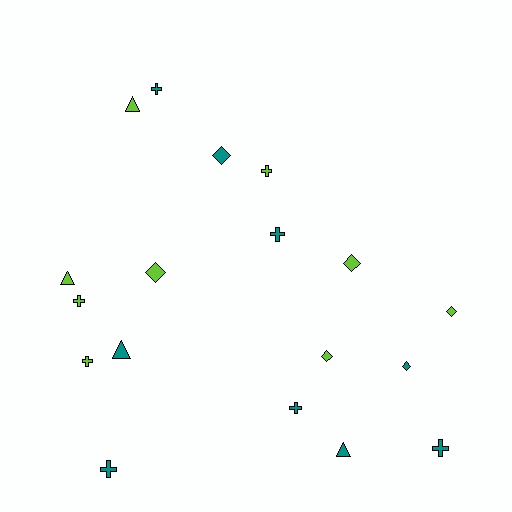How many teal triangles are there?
There are 2 teal triangles.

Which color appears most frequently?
Teal, with 9 objects.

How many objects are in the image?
There are 18 objects.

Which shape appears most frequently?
Cross, with 8 objects.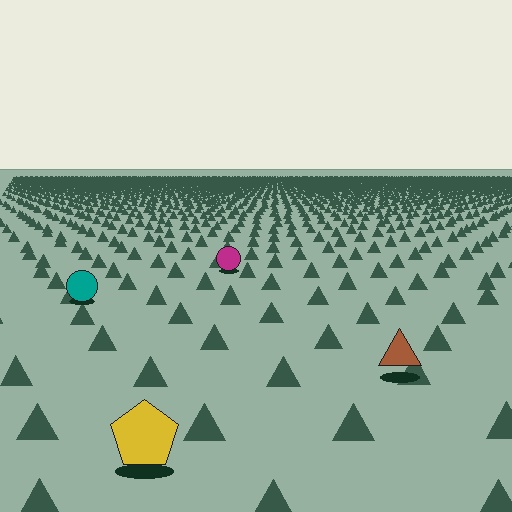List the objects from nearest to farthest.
From nearest to farthest: the yellow pentagon, the brown triangle, the teal circle, the magenta circle.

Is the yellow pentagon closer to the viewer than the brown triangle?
Yes. The yellow pentagon is closer — you can tell from the texture gradient: the ground texture is coarser near it.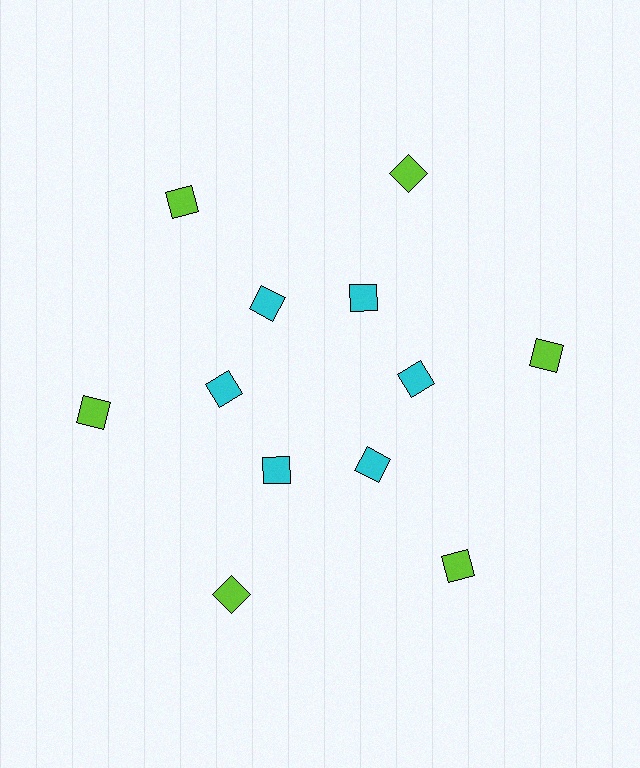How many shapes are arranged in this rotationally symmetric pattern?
There are 12 shapes, arranged in 6 groups of 2.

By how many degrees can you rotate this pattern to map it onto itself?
The pattern maps onto itself every 60 degrees of rotation.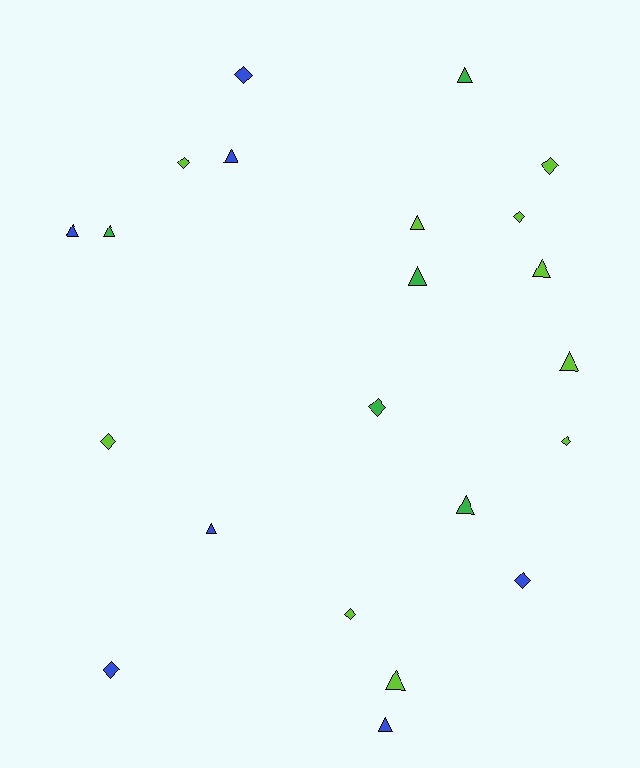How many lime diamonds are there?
There are 6 lime diamonds.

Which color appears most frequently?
Lime, with 10 objects.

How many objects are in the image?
There are 22 objects.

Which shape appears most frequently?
Triangle, with 12 objects.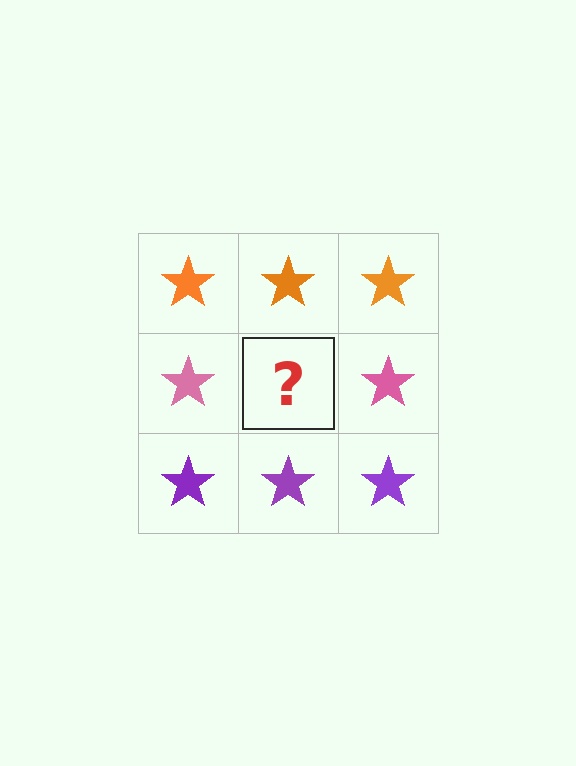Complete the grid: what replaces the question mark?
The question mark should be replaced with a pink star.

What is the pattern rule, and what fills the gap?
The rule is that each row has a consistent color. The gap should be filled with a pink star.